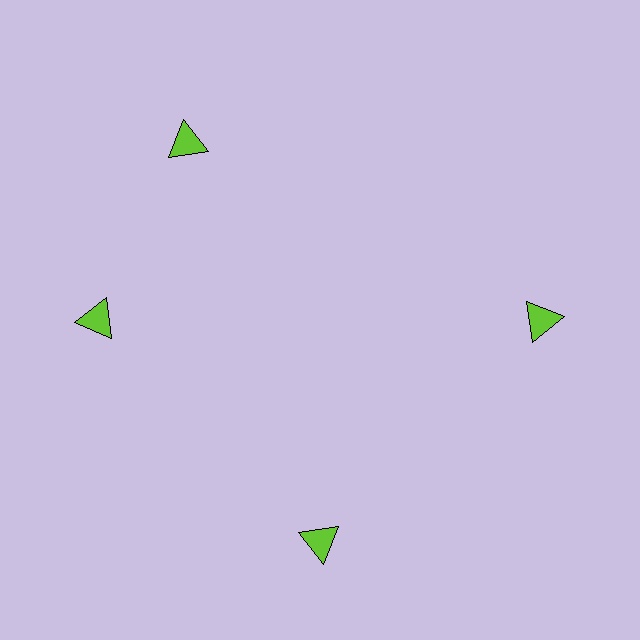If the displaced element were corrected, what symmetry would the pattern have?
It would have 4-fold rotational symmetry — the pattern would map onto itself every 90 degrees.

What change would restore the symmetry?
The symmetry would be restored by rotating it back into even spacing with its neighbors so that all 4 triangles sit at equal angles and equal distance from the center.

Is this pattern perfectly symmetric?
No. The 4 lime triangles are arranged in a ring, but one element near the 12 o'clock position is rotated out of alignment along the ring, breaking the 4-fold rotational symmetry.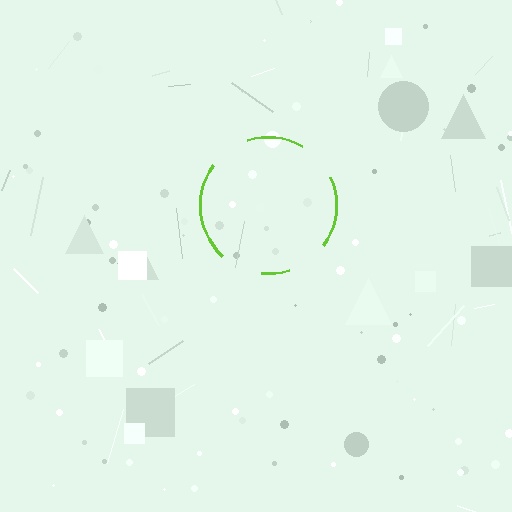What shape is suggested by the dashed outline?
The dashed outline suggests a circle.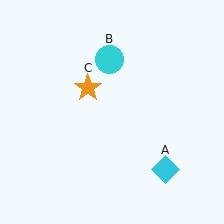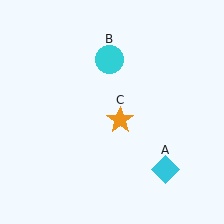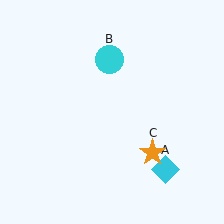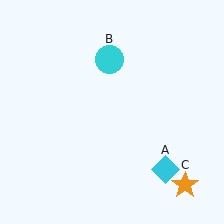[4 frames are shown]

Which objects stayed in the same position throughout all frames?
Cyan diamond (object A) and cyan circle (object B) remained stationary.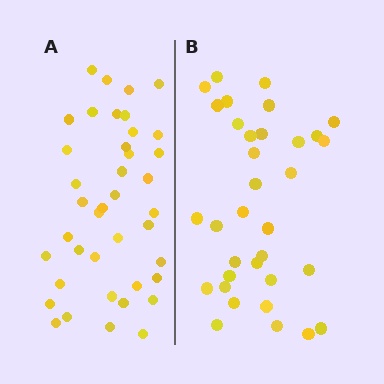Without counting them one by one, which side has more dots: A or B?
Region A (the left region) has more dots.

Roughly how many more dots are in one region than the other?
Region A has about 6 more dots than region B.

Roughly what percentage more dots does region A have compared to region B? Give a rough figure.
About 20% more.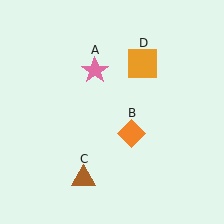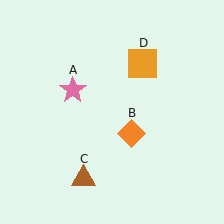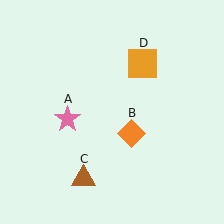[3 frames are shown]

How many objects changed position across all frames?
1 object changed position: pink star (object A).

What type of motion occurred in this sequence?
The pink star (object A) rotated counterclockwise around the center of the scene.